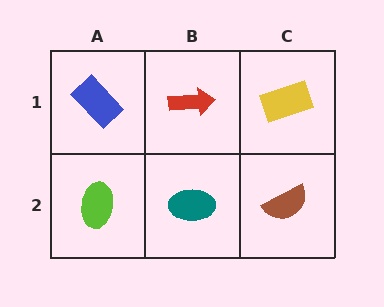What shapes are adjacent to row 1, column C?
A brown semicircle (row 2, column C), a red arrow (row 1, column B).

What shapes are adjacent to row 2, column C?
A yellow rectangle (row 1, column C), a teal ellipse (row 2, column B).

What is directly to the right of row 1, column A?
A red arrow.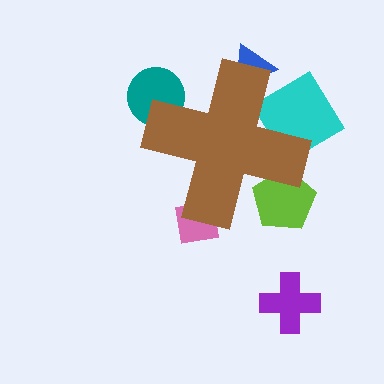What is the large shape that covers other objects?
A brown cross.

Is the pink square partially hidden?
Yes, the pink square is partially hidden behind the brown cross.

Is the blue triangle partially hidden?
Yes, the blue triangle is partially hidden behind the brown cross.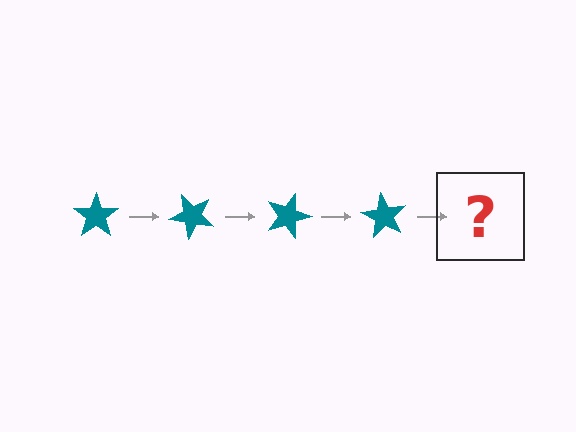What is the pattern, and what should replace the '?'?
The pattern is that the star rotates 45 degrees each step. The '?' should be a teal star rotated 180 degrees.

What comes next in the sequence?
The next element should be a teal star rotated 180 degrees.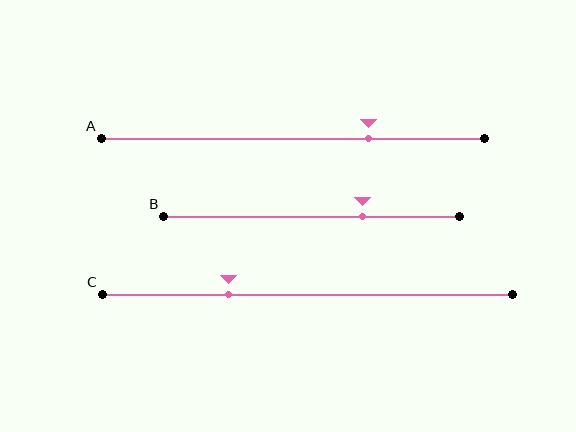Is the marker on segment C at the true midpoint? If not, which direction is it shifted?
No, the marker on segment C is shifted to the left by about 19% of the segment length.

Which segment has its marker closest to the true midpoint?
Segment B has its marker closest to the true midpoint.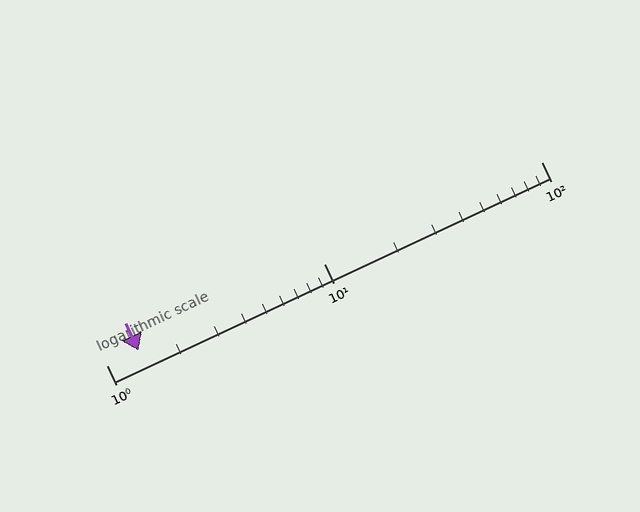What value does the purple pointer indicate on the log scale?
The pointer indicates approximately 1.4.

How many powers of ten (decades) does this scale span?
The scale spans 2 decades, from 1 to 100.